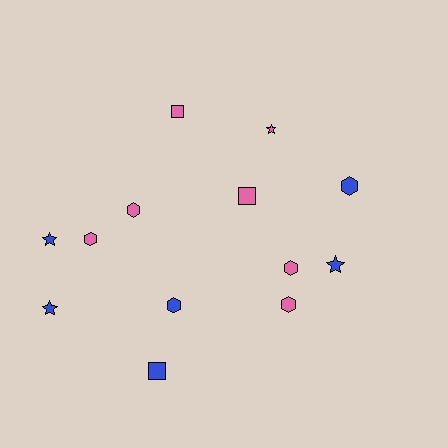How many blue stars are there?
There are 3 blue stars.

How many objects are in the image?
There are 13 objects.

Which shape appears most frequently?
Hexagon, with 6 objects.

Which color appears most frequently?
Pink, with 7 objects.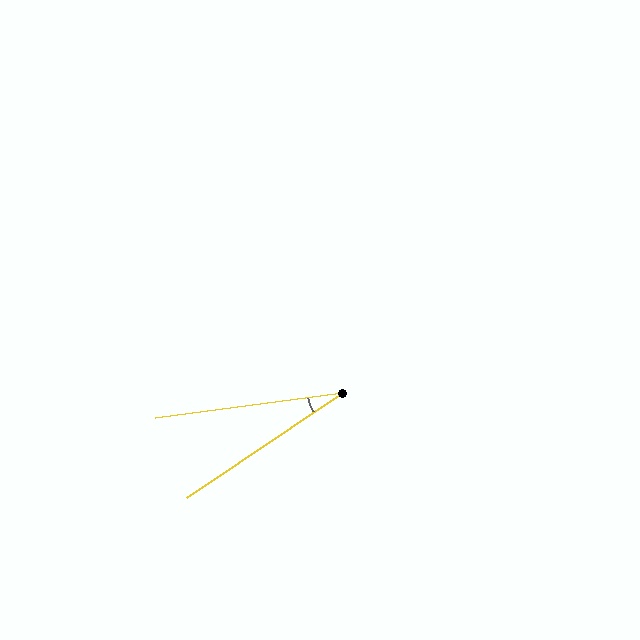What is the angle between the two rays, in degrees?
Approximately 26 degrees.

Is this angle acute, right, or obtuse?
It is acute.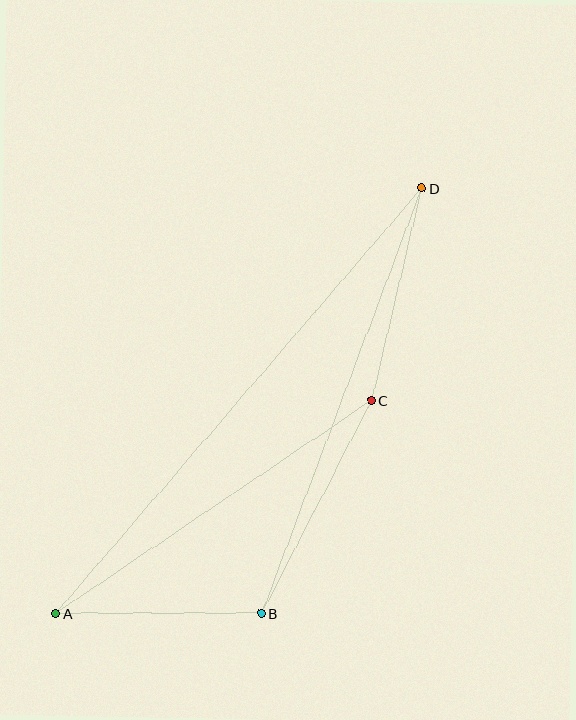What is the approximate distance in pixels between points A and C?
The distance between A and C is approximately 381 pixels.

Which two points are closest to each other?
Points A and B are closest to each other.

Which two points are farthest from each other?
Points A and D are farthest from each other.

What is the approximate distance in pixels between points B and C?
The distance between B and C is approximately 240 pixels.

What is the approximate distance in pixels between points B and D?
The distance between B and D is approximately 455 pixels.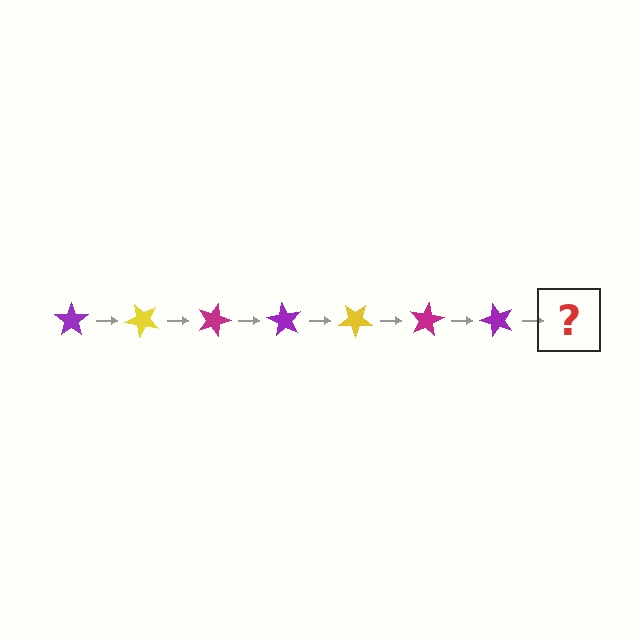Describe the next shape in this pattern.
It should be a yellow star, rotated 315 degrees from the start.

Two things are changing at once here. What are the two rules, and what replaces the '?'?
The two rules are that it rotates 45 degrees each step and the color cycles through purple, yellow, and magenta. The '?' should be a yellow star, rotated 315 degrees from the start.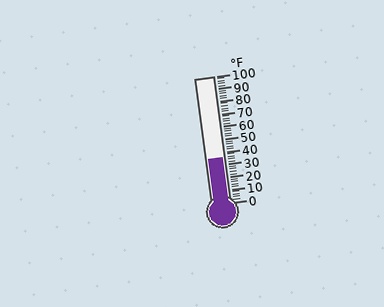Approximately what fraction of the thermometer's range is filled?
The thermometer is filled to approximately 35% of its range.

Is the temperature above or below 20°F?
The temperature is above 20°F.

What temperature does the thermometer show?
The thermometer shows approximately 36°F.